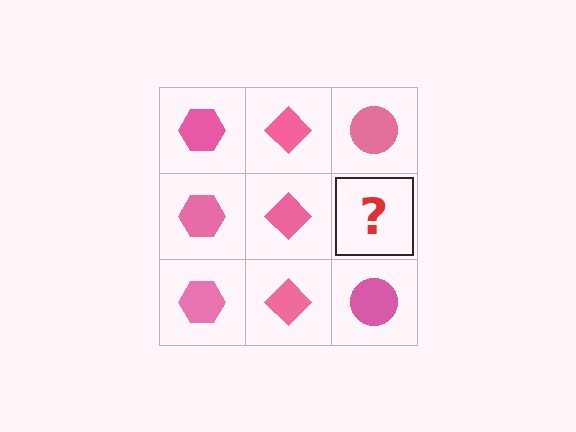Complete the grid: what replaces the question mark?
The question mark should be replaced with a pink circle.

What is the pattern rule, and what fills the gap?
The rule is that each column has a consistent shape. The gap should be filled with a pink circle.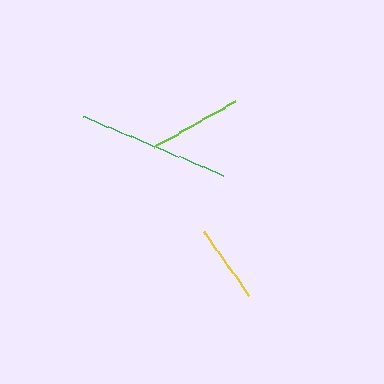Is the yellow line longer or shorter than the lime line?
The lime line is longer than the yellow line.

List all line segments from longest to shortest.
From longest to shortest: green, lime, yellow.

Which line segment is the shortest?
The yellow line is the shortest at approximately 79 pixels.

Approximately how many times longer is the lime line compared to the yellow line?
The lime line is approximately 1.2 times the length of the yellow line.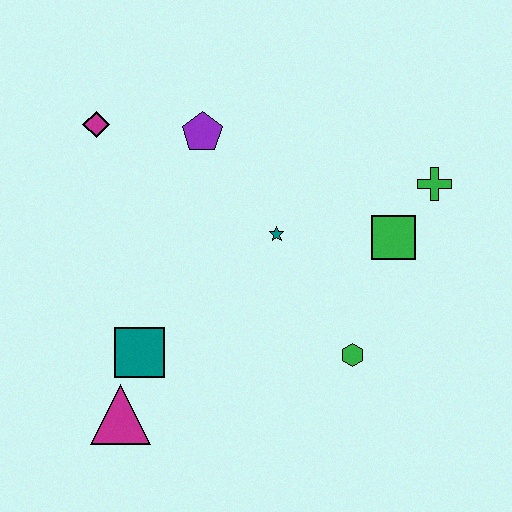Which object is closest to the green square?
The green cross is closest to the green square.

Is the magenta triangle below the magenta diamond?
Yes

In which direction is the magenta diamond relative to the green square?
The magenta diamond is to the left of the green square.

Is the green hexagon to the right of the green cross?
No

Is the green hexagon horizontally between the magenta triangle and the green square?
Yes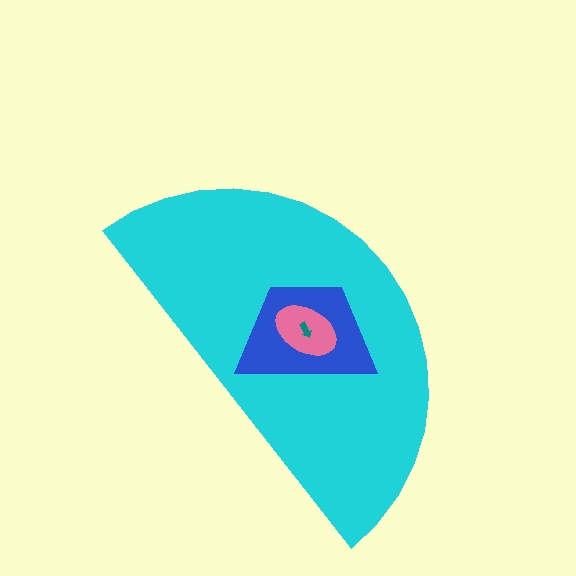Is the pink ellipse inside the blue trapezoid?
Yes.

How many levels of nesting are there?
4.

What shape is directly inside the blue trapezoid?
The pink ellipse.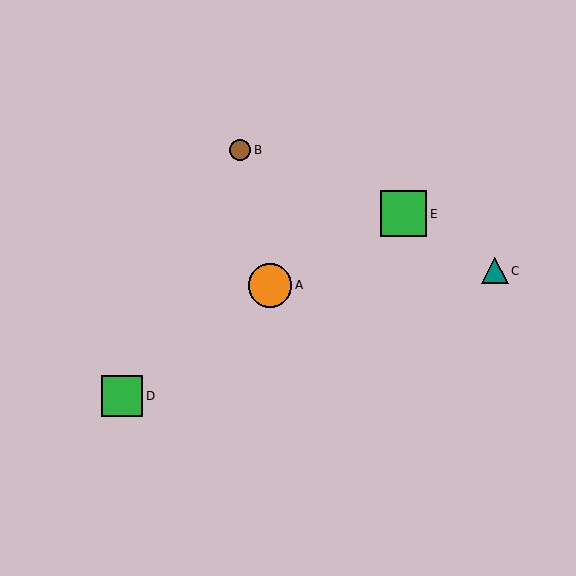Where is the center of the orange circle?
The center of the orange circle is at (270, 285).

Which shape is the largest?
The green square (labeled E) is the largest.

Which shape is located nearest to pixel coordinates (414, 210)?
The green square (labeled E) at (404, 214) is nearest to that location.